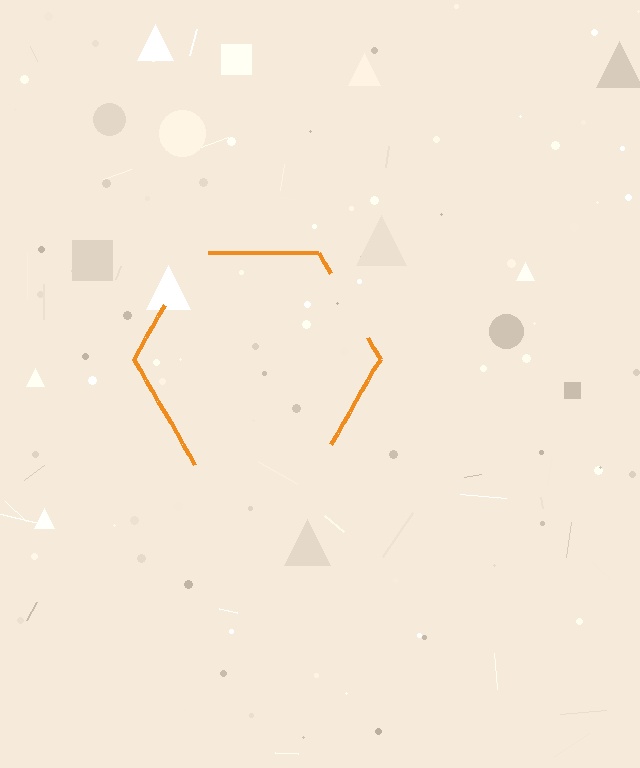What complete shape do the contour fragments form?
The contour fragments form a hexagon.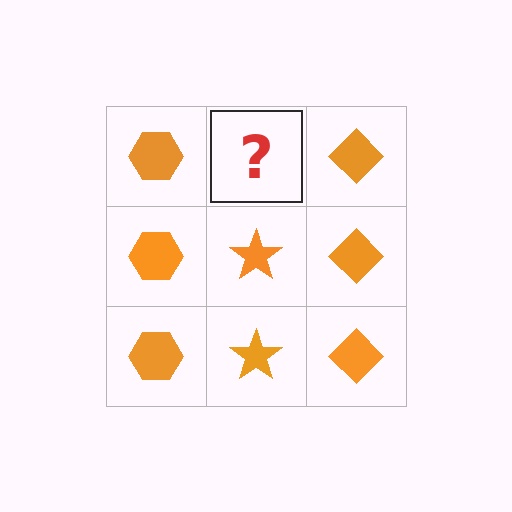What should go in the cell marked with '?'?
The missing cell should contain an orange star.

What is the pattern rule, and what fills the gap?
The rule is that each column has a consistent shape. The gap should be filled with an orange star.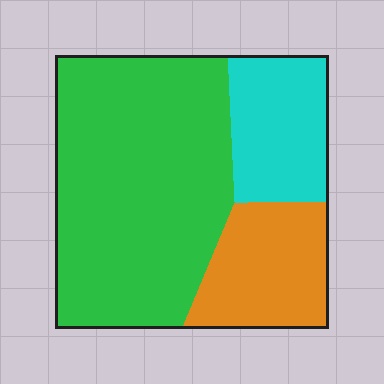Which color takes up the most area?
Green, at roughly 60%.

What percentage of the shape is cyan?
Cyan takes up between a sixth and a third of the shape.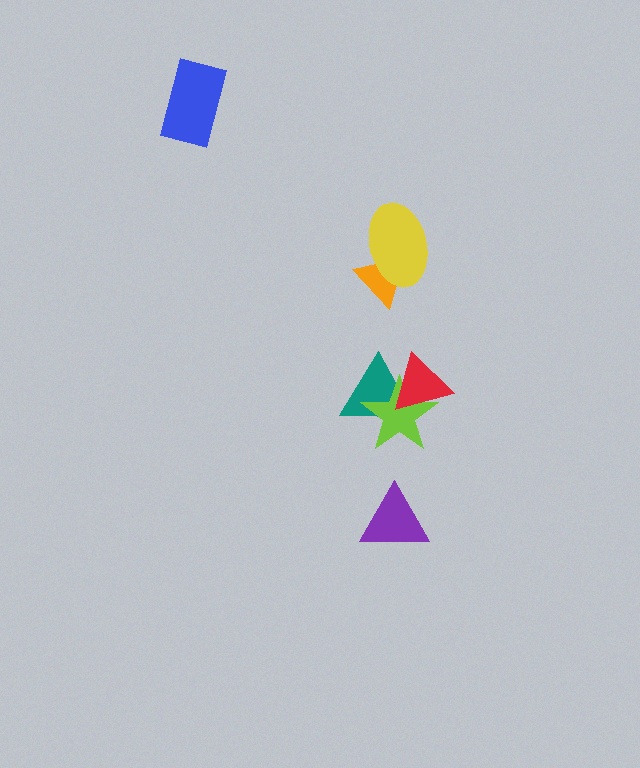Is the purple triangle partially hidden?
No, no other shape covers it.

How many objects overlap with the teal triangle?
2 objects overlap with the teal triangle.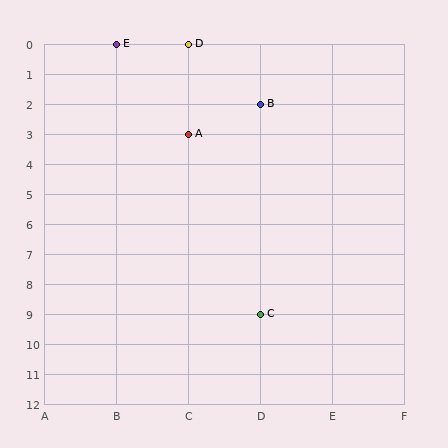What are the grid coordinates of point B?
Point B is at grid coordinates (D, 2).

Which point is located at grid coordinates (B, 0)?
Point E is at (B, 0).